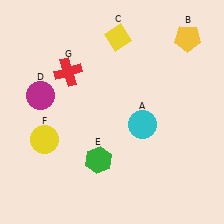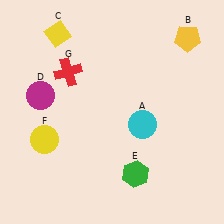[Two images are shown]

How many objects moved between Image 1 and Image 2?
2 objects moved between the two images.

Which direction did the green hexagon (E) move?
The green hexagon (E) moved right.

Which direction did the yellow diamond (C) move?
The yellow diamond (C) moved left.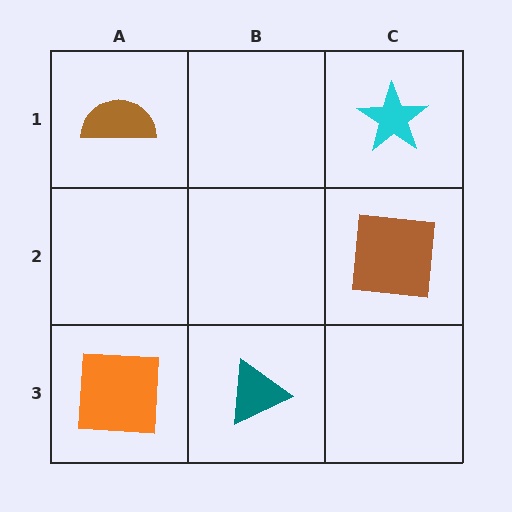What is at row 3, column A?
An orange square.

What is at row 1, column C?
A cyan star.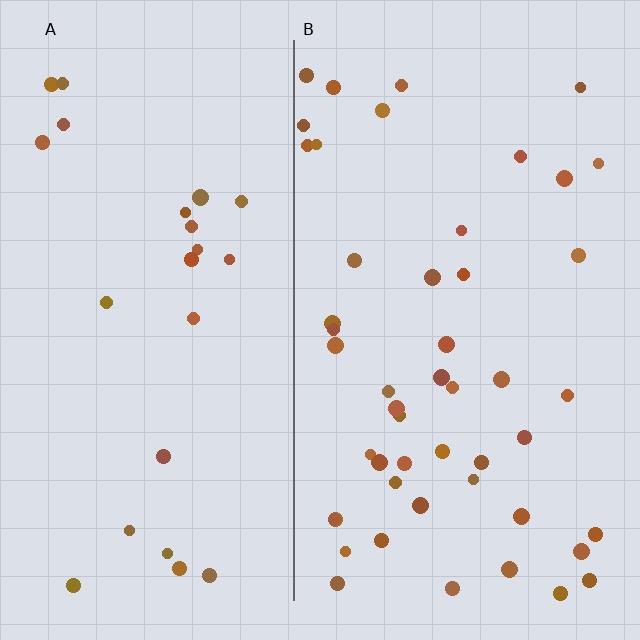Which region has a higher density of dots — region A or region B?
B (the right).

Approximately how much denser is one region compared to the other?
Approximately 2.1× — region B over region A.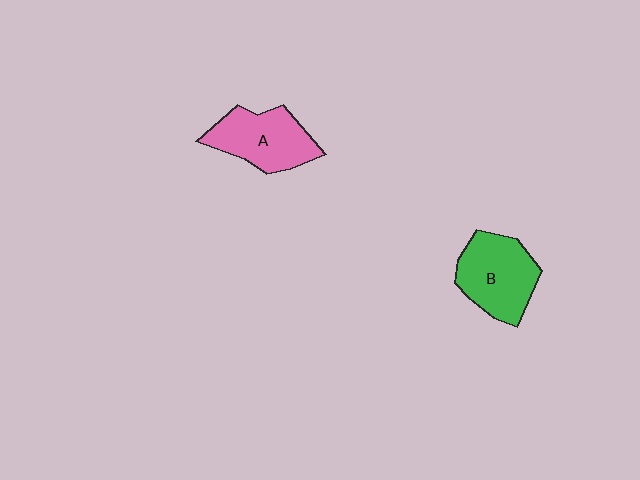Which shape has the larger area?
Shape B (green).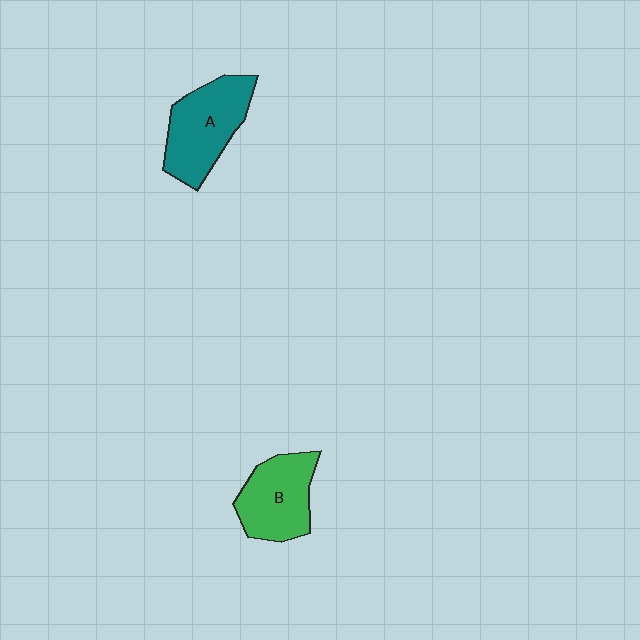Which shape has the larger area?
Shape A (teal).